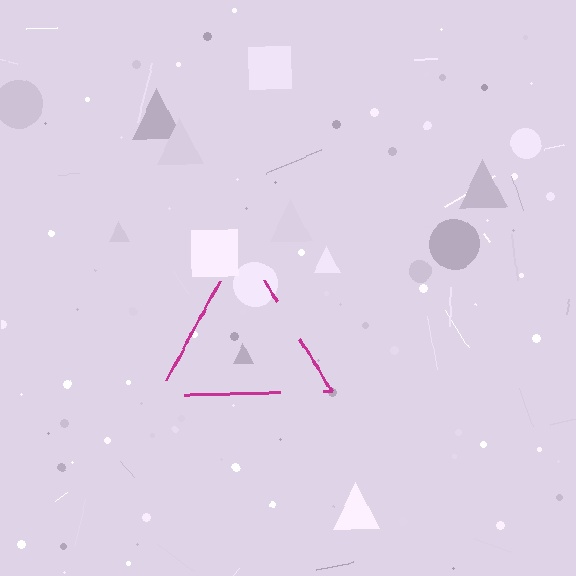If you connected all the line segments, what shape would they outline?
They would outline a triangle.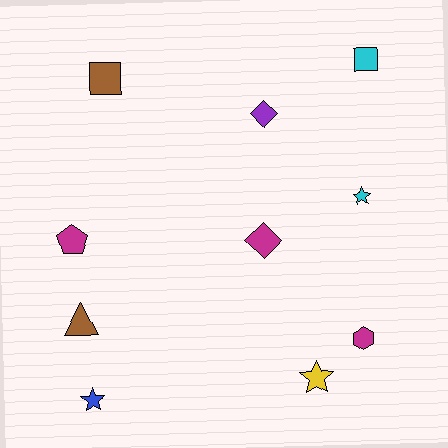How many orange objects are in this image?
There are no orange objects.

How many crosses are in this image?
There are no crosses.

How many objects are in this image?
There are 10 objects.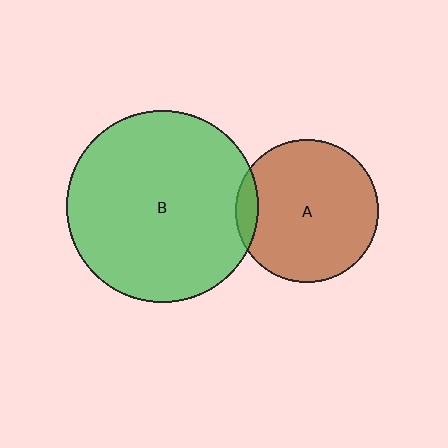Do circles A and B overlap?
Yes.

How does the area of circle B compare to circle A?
Approximately 1.8 times.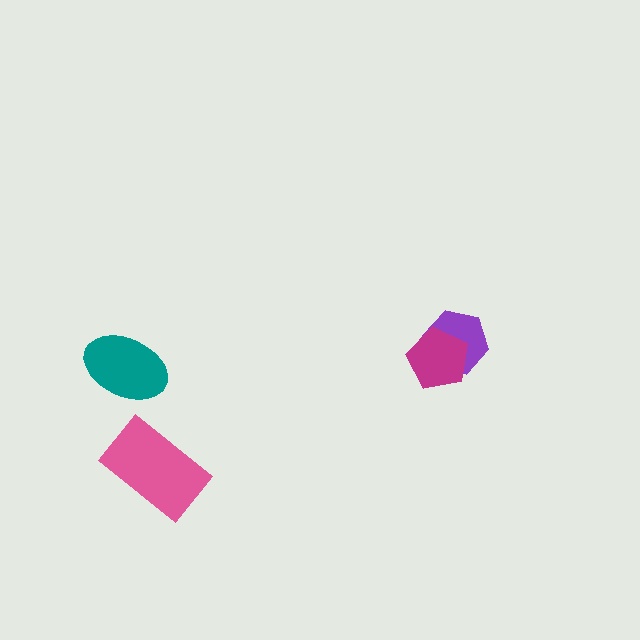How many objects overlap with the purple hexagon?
1 object overlaps with the purple hexagon.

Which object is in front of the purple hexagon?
The magenta pentagon is in front of the purple hexagon.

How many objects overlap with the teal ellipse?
0 objects overlap with the teal ellipse.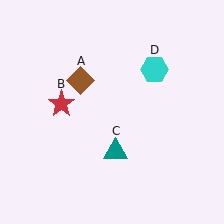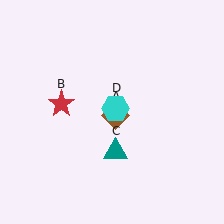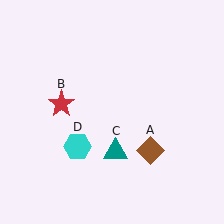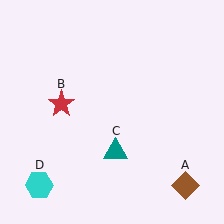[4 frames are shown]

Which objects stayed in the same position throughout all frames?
Red star (object B) and teal triangle (object C) remained stationary.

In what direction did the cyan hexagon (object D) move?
The cyan hexagon (object D) moved down and to the left.